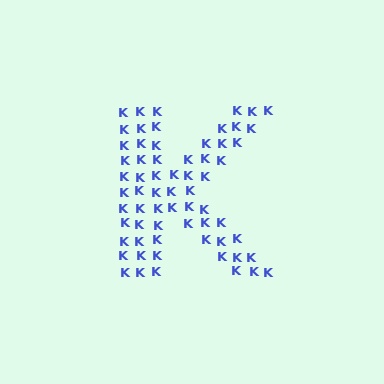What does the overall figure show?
The overall figure shows the letter K.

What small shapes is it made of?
It is made of small letter K's.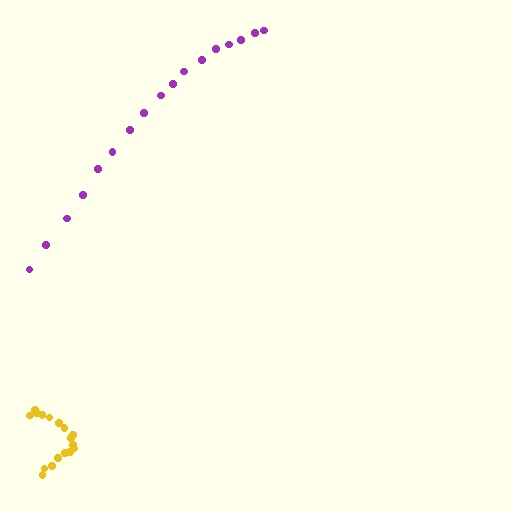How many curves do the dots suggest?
There are 2 distinct paths.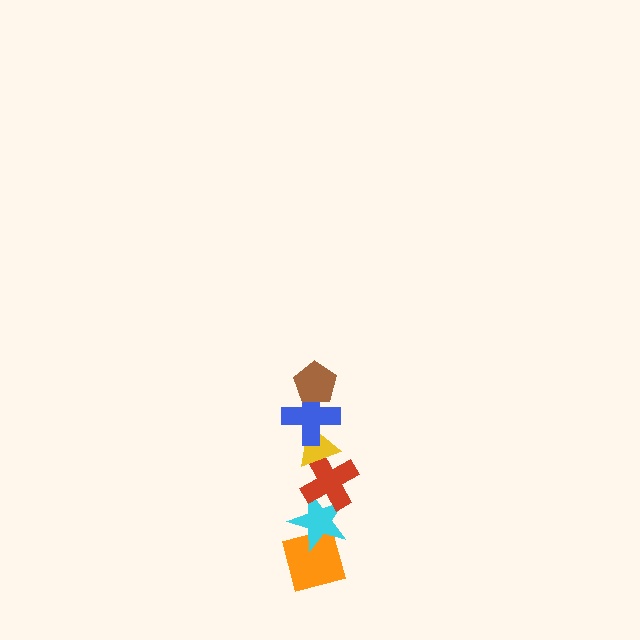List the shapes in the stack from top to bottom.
From top to bottom: the brown pentagon, the blue cross, the yellow triangle, the red cross, the cyan star, the orange square.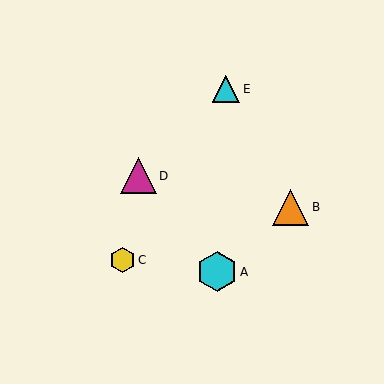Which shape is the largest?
The cyan hexagon (labeled A) is the largest.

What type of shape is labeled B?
Shape B is an orange triangle.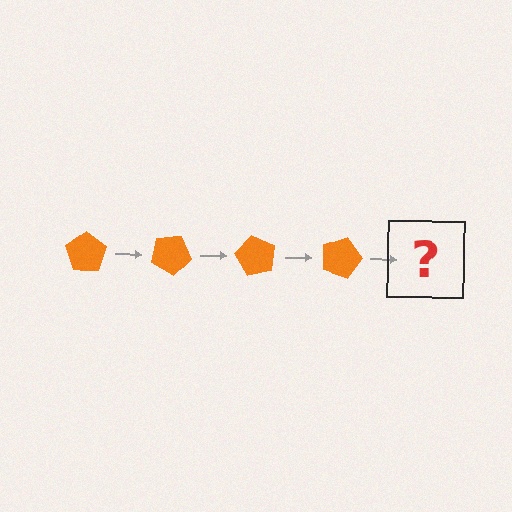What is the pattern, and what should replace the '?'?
The pattern is that the pentagon rotates 30 degrees each step. The '?' should be an orange pentagon rotated 120 degrees.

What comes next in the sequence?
The next element should be an orange pentagon rotated 120 degrees.